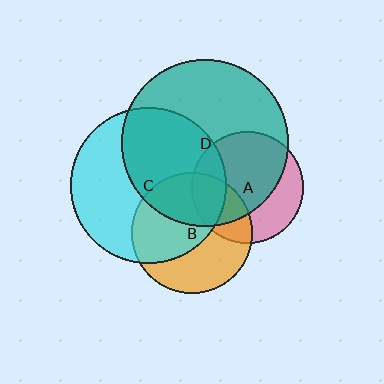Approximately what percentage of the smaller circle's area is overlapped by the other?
Approximately 20%.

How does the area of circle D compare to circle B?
Approximately 1.9 times.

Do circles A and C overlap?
Yes.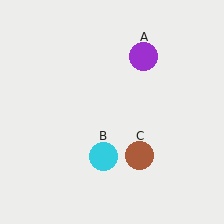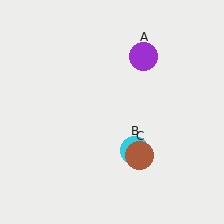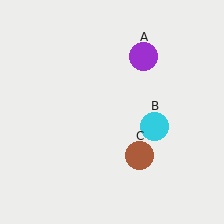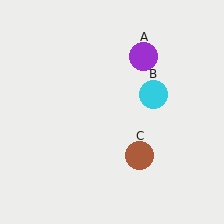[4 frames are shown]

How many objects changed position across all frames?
1 object changed position: cyan circle (object B).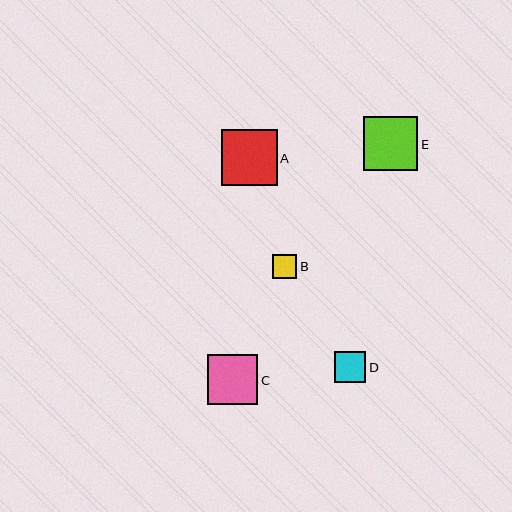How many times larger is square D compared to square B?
Square D is approximately 1.3 times the size of square B.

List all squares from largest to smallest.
From largest to smallest: A, E, C, D, B.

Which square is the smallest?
Square B is the smallest with a size of approximately 24 pixels.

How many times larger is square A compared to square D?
Square A is approximately 1.8 times the size of square D.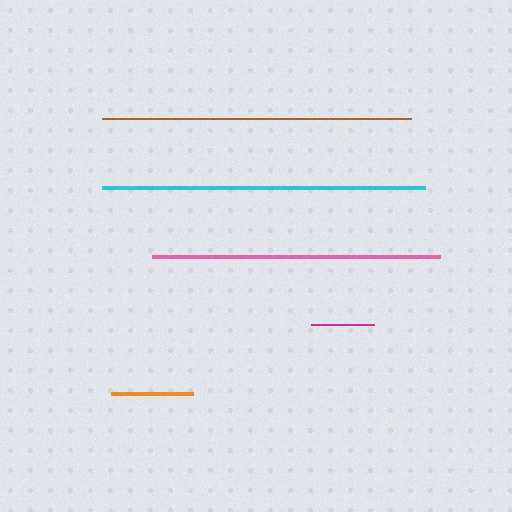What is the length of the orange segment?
The orange segment is approximately 82 pixels long.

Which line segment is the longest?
The cyan line is the longest at approximately 323 pixels.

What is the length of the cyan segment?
The cyan segment is approximately 323 pixels long.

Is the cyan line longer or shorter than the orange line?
The cyan line is longer than the orange line.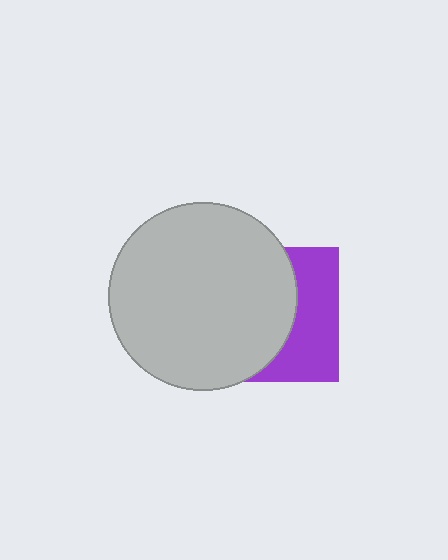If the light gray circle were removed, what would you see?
You would see the complete purple square.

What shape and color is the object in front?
The object in front is a light gray circle.